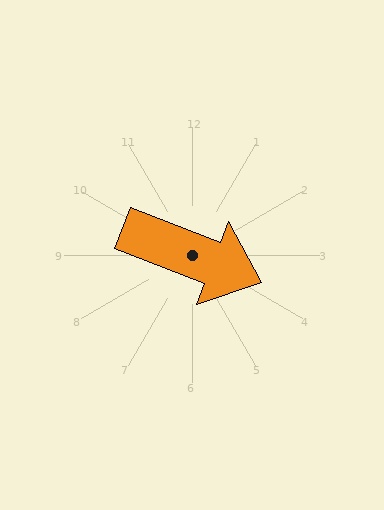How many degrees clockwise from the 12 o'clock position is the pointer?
Approximately 111 degrees.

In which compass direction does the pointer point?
East.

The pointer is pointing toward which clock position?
Roughly 4 o'clock.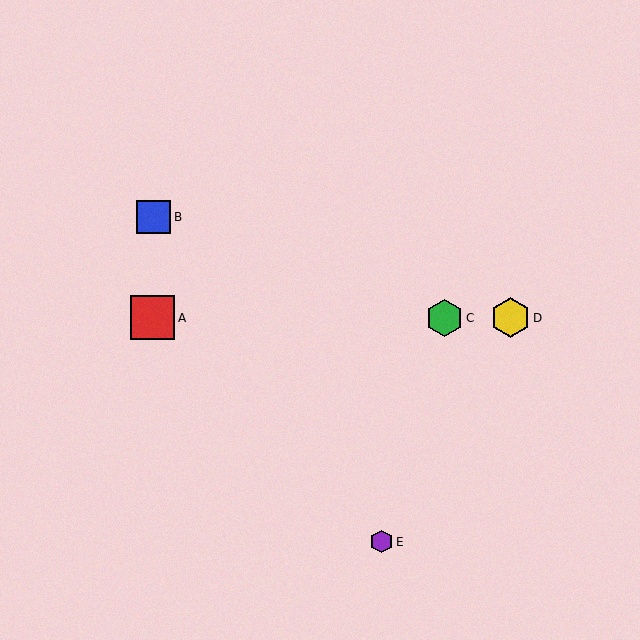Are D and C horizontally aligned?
Yes, both are at y≈318.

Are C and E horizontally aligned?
No, C is at y≈318 and E is at y≈542.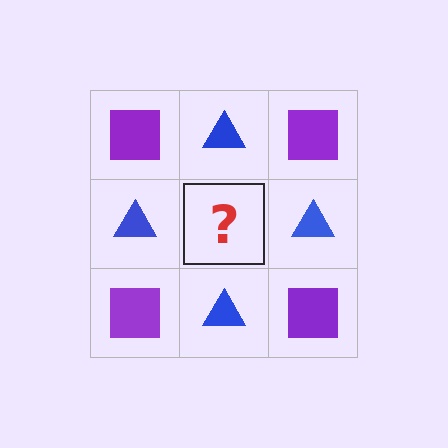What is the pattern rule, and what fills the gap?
The rule is that it alternates purple square and blue triangle in a checkerboard pattern. The gap should be filled with a purple square.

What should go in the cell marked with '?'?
The missing cell should contain a purple square.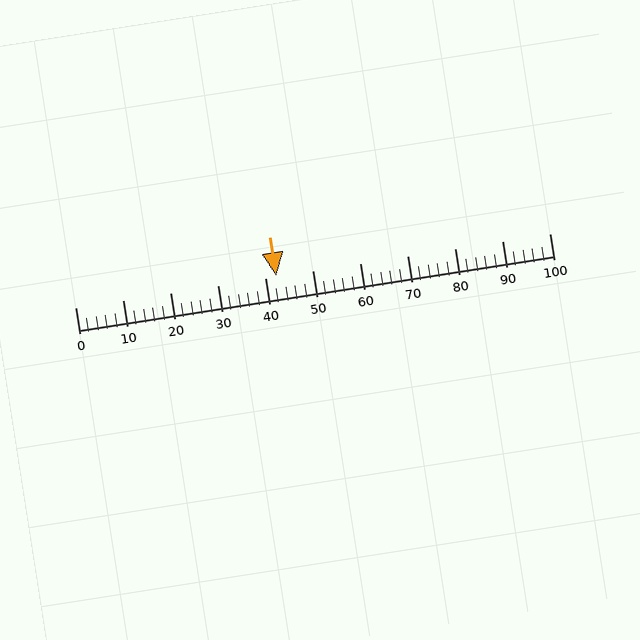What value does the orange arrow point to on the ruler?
The orange arrow points to approximately 42.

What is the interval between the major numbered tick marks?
The major tick marks are spaced 10 units apart.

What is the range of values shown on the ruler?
The ruler shows values from 0 to 100.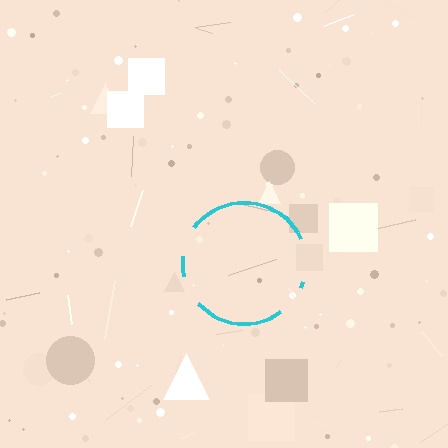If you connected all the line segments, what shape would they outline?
They would outline a circle.